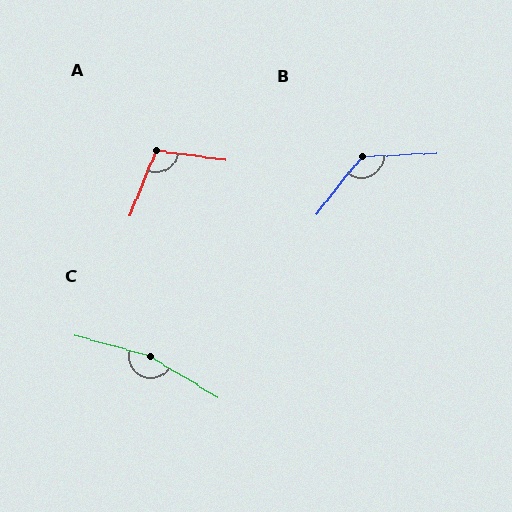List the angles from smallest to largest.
A (105°), B (131°), C (164°).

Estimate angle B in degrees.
Approximately 131 degrees.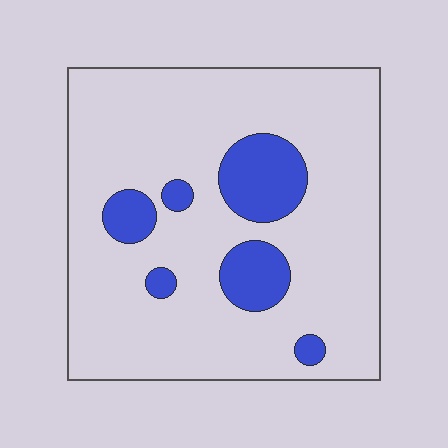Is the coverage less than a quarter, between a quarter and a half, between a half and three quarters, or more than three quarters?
Less than a quarter.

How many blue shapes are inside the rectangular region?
6.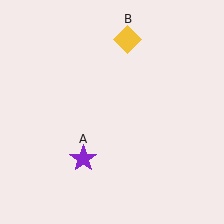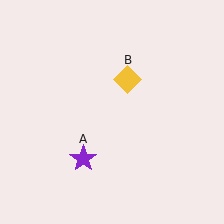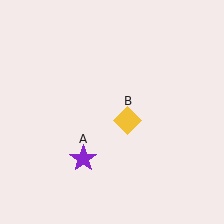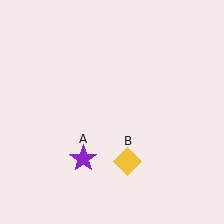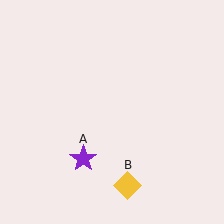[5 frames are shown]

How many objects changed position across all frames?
1 object changed position: yellow diamond (object B).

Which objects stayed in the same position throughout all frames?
Purple star (object A) remained stationary.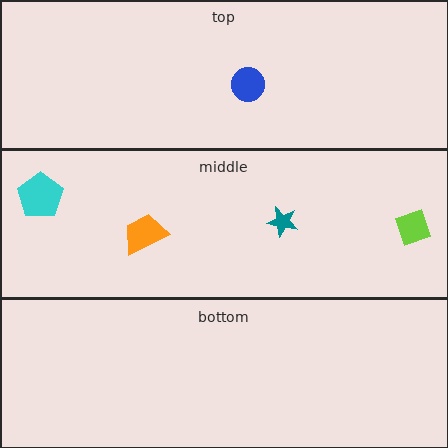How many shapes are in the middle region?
4.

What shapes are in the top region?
The blue circle.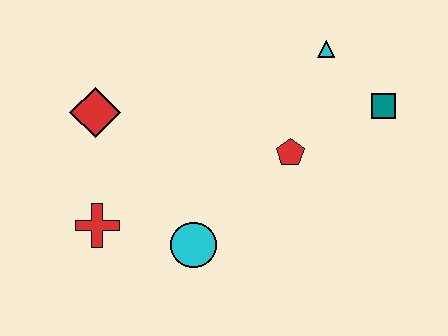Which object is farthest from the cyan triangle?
The red cross is farthest from the cyan triangle.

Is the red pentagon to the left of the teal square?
Yes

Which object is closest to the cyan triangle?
The teal square is closest to the cyan triangle.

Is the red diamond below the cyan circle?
No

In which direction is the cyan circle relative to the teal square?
The cyan circle is to the left of the teal square.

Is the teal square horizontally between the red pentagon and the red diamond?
No